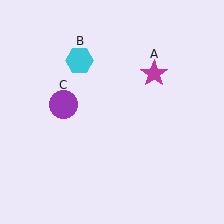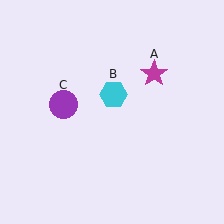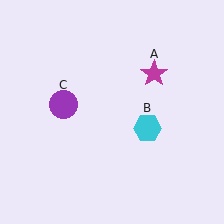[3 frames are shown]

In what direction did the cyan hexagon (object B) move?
The cyan hexagon (object B) moved down and to the right.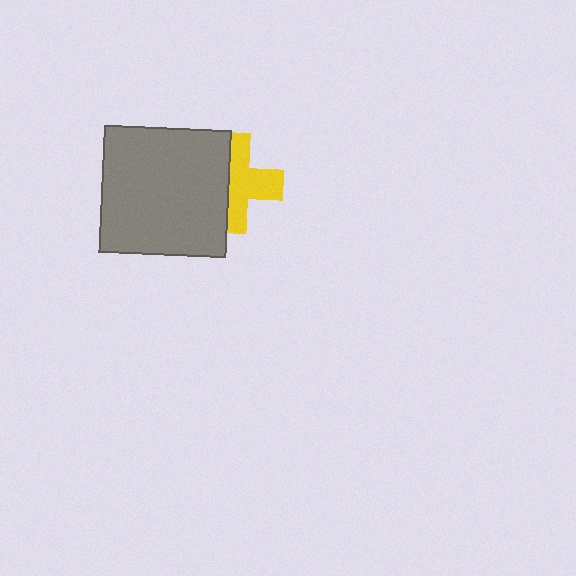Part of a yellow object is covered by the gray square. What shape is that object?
It is a cross.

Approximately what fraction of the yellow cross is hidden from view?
Roughly 44% of the yellow cross is hidden behind the gray square.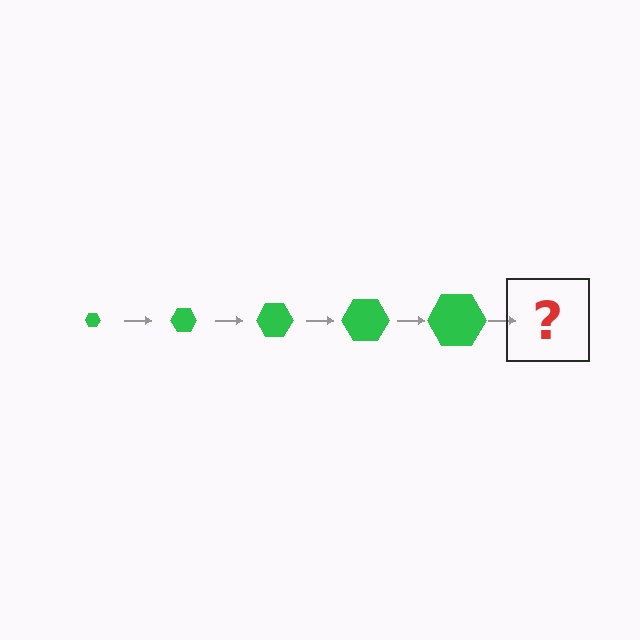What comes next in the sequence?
The next element should be a green hexagon, larger than the previous one.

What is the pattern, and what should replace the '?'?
The pattern is that the hexagon gets progressively larger each step. The '?' should be a green hexagon, larger than the previous one.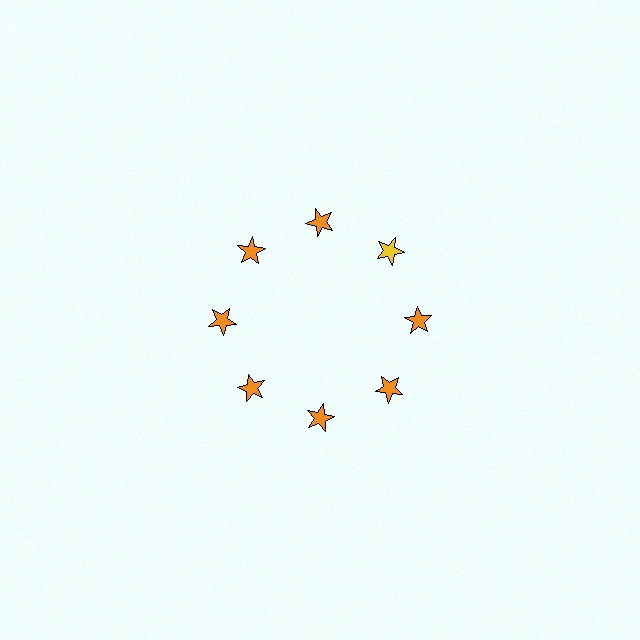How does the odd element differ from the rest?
It has a different color: yellow instead of orange.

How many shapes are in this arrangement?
There are 8 shapes arranged in a ring pattern.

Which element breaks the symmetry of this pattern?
The yellow star at roughly the 2 o'clock position breaks the symmetry. All other shapes are orange stars.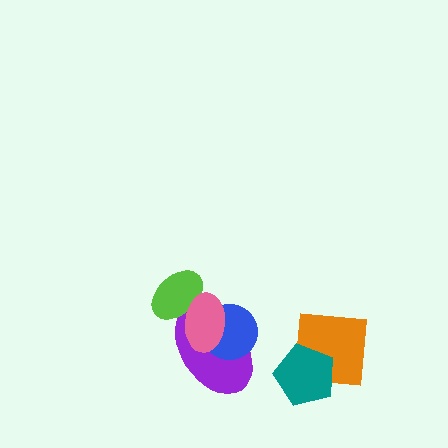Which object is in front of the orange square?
The teal pentagon is in front of the orange square.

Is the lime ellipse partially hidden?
Yes, it is partially covered by another shape.